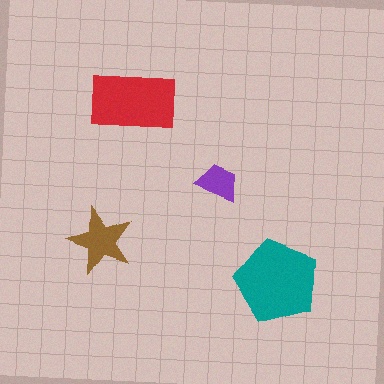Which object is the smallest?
The purple trapezoid.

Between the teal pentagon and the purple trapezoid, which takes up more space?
The teal pentagon.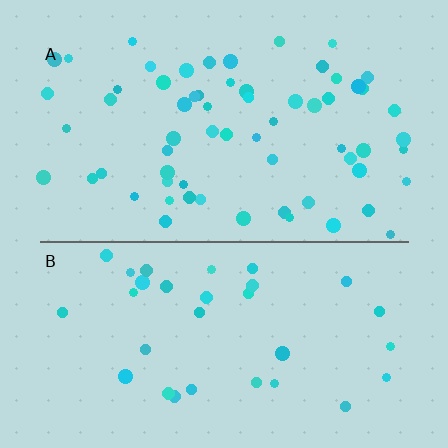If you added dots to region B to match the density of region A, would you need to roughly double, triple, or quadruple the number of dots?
Approximately double.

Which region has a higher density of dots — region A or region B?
A (the top).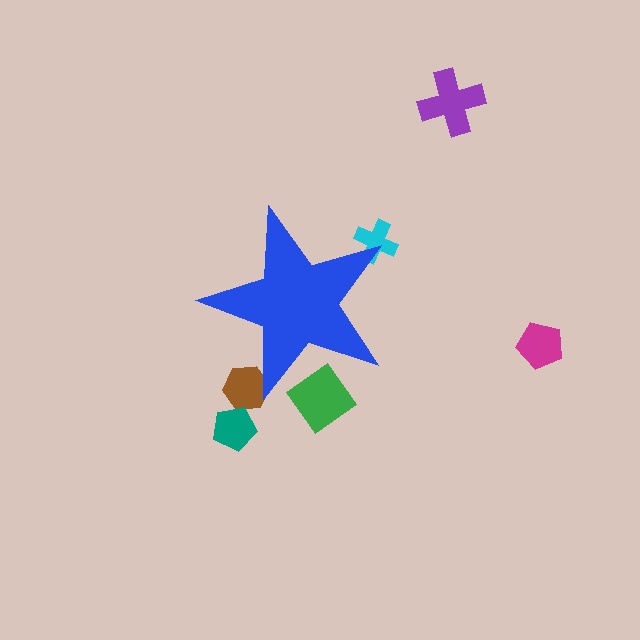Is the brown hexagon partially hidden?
Yes, the brown hexagon is partially hidden behind the blue star.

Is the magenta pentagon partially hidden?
No, the magenta pentagon is fully visible.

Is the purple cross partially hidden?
No, the purple cross is fully visible.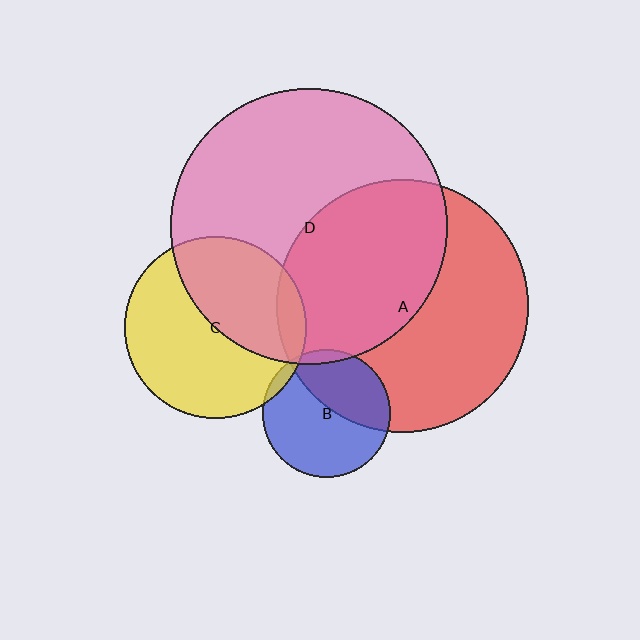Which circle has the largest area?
Circle D (pink).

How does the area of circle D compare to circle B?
Approximately 4.6 times.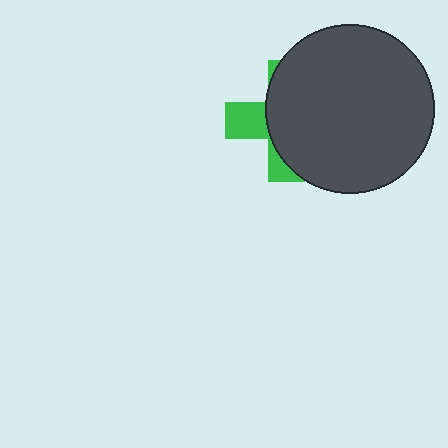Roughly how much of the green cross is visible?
A small part of it is visible (roughly 31%).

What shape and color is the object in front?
The object in front is a dark gray circle.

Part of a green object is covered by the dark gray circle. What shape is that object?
It is a cross.